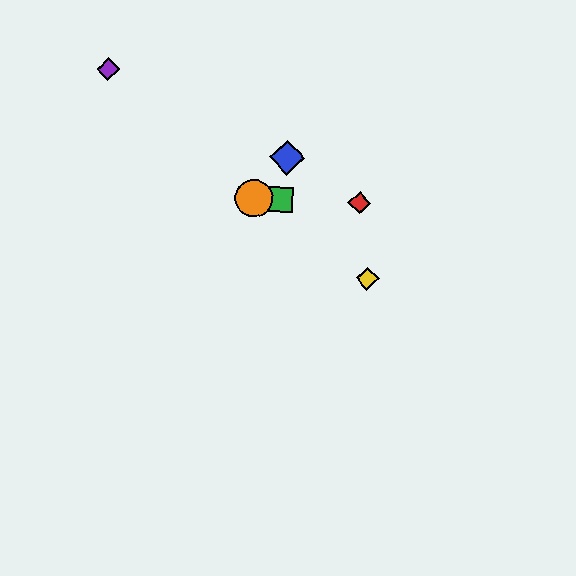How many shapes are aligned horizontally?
3 shapes (the red diamond, the green square, the orange circle) are aligned horizontally.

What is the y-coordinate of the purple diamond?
The purple diamond is at y≈69.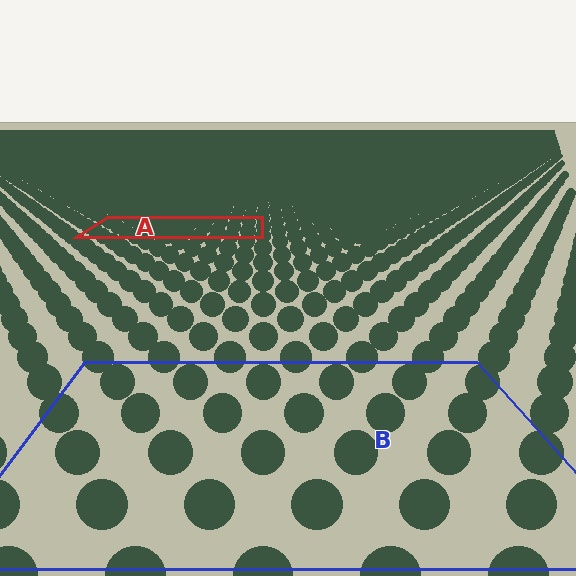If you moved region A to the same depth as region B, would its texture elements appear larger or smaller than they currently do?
They would appear larger. At a closer depth, the same texture elements are projected at a bigger on-screen size.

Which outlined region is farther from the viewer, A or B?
Region A is farther from the viewer — the texture elements inside it appear smaller and more densely packed.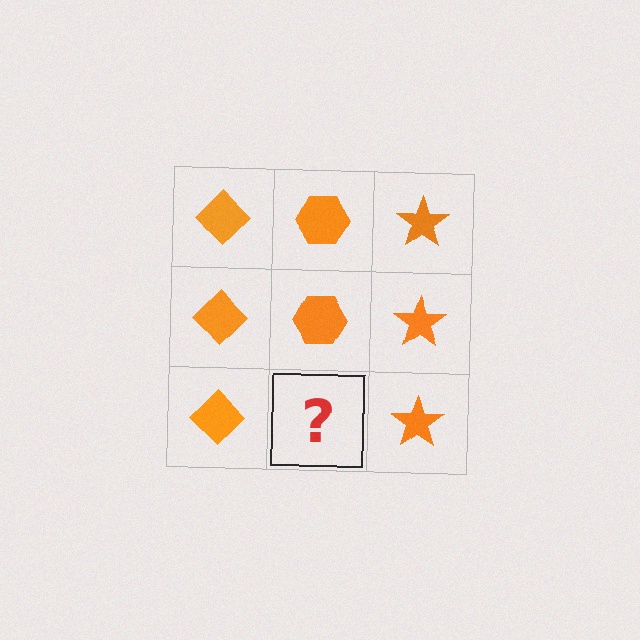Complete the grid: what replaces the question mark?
The question mark should be replaced with an orange hexagon.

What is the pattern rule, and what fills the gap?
The rule is that each column has a consistent shape. The gap should be filled with an orange hexagon.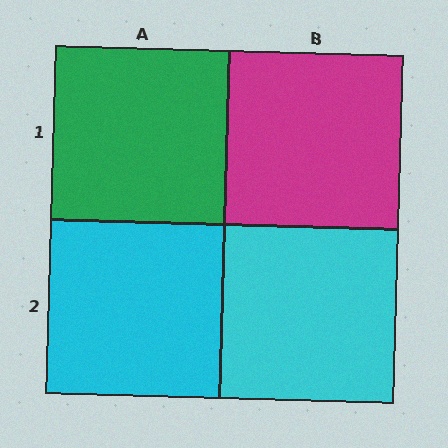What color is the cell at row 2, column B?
Cyan.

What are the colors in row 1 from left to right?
Green, magenta.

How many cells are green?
1 cell is green.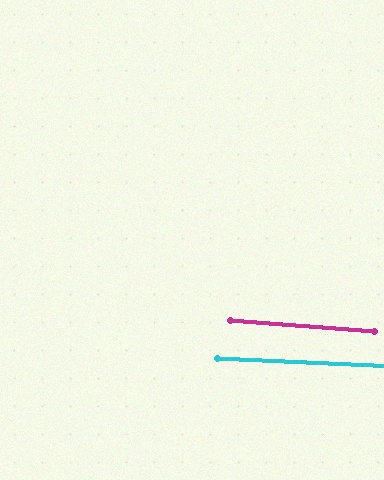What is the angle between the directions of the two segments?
Approximately 2 degrees.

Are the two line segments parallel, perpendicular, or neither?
Parallel — their directions differ by only 1.5°.